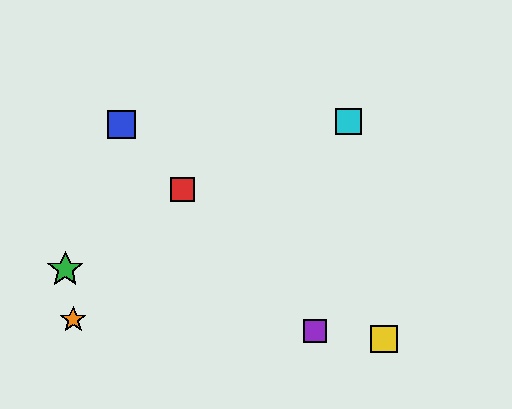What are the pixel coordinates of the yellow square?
The yellow square is at (384, 339).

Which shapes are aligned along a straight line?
The red square, the blue square, the purple square are aligned along a straight line.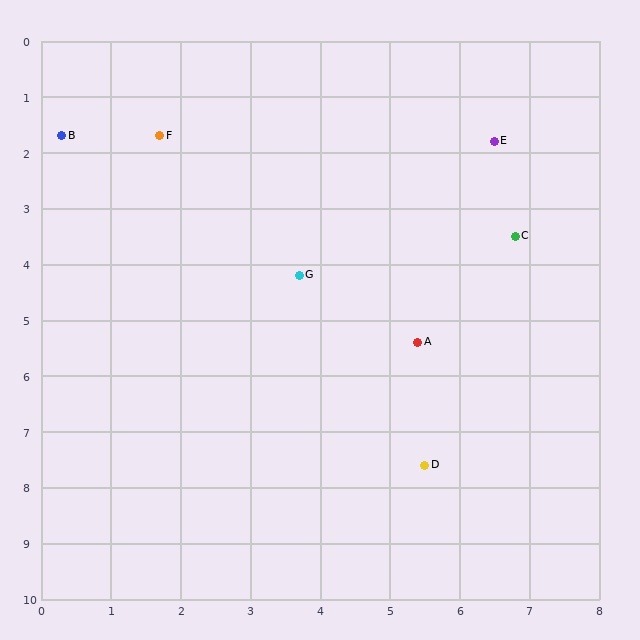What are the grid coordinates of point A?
Point A is at approximately (5.4, 5.4).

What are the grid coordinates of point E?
Point E is at approximately (6.5, 1.8).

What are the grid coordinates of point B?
Point B is at approximately (0.3, 1.7).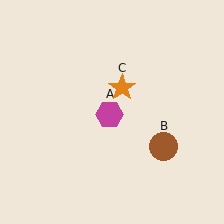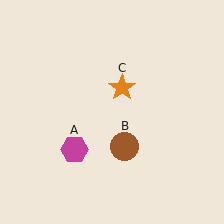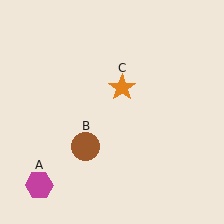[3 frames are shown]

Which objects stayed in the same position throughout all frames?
Orange star (object C) remained stationary.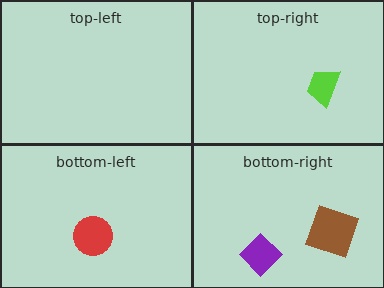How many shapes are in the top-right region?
1.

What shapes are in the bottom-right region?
The purple diamond, the brown square.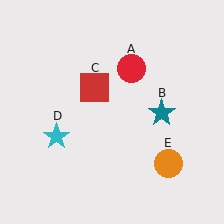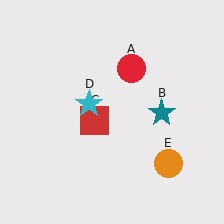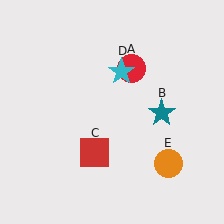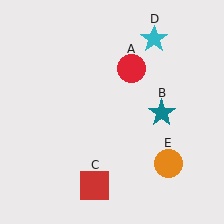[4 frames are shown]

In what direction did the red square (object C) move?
The red square (object C) moved down.